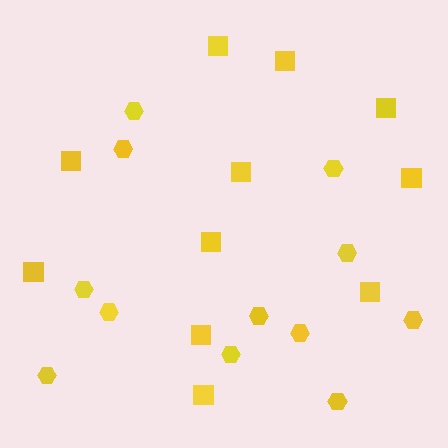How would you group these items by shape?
There are 2 groups: one group of hexagons (12) and one group of squares (11).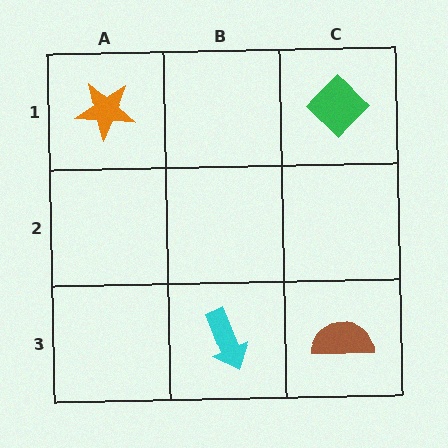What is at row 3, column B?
A cyan arrow.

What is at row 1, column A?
An orange star.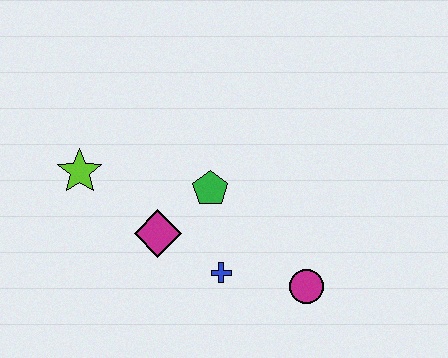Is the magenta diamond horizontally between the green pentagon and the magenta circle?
No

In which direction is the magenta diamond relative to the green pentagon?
The magenta diamond is to the left of the green pentagon.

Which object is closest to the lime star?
The magenta diamond is closest to the lime star.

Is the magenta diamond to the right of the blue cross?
No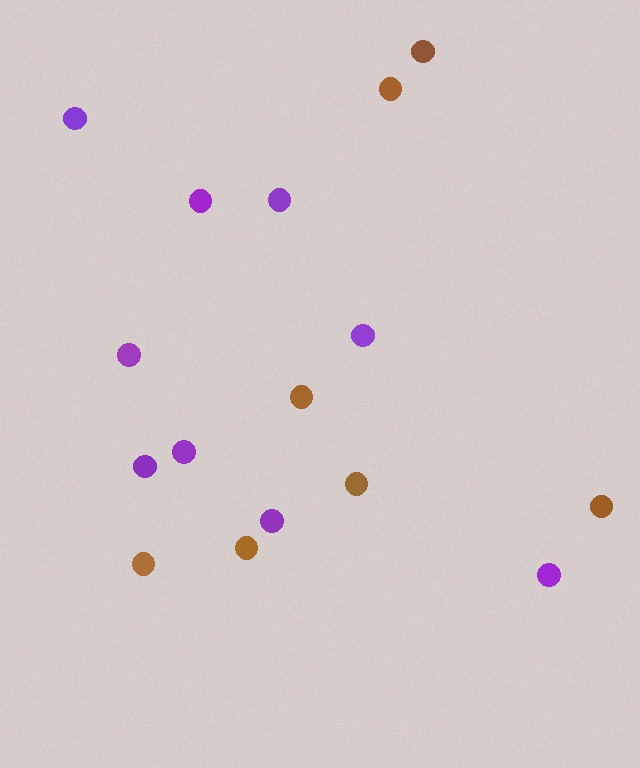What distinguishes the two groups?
There are 2 groups: one group of purple circles (9) and one group of brown circles (7).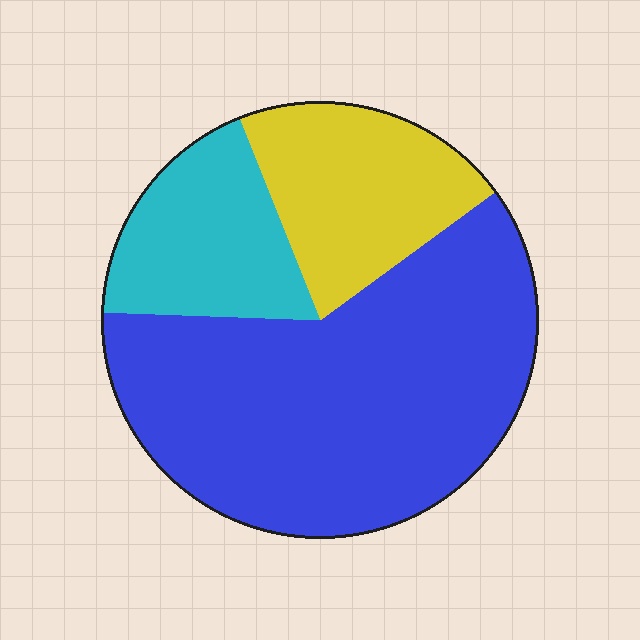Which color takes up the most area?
Blue, at roughly 60%.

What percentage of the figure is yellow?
Yellow takes up about one fifth (1/5) of the figure.